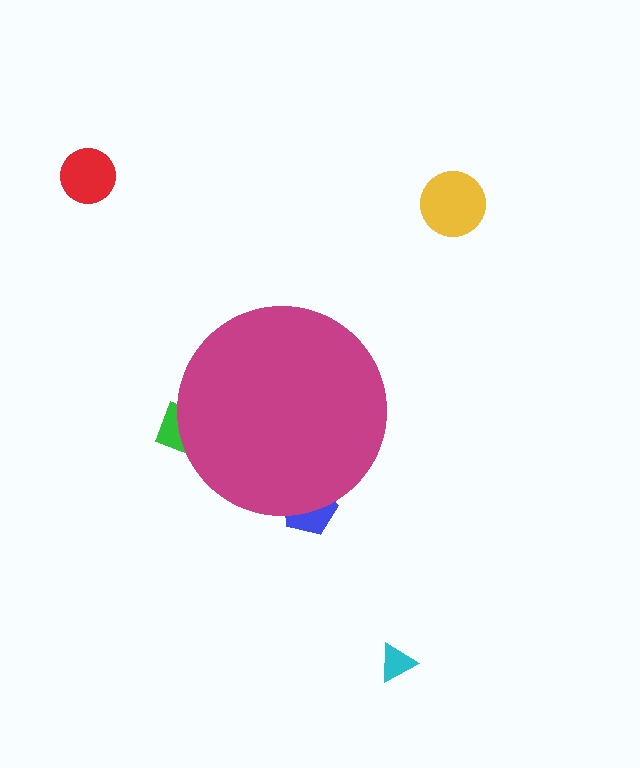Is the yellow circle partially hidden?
No, the yellow circle is fully visible.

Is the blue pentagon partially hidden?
Yes, the blue pentagon is partially hidden behind the magenta circle.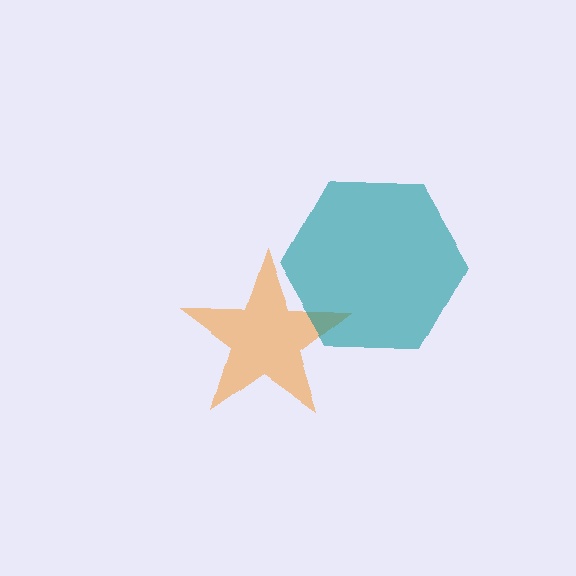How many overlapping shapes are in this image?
There are 2 overlapping shapes in the image.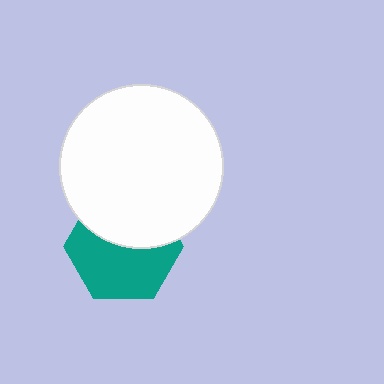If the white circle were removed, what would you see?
You would see the complete teal hexagon.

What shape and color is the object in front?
The object in front is a white circle.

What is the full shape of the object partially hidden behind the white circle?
The partially hidden object is a teal hexagon.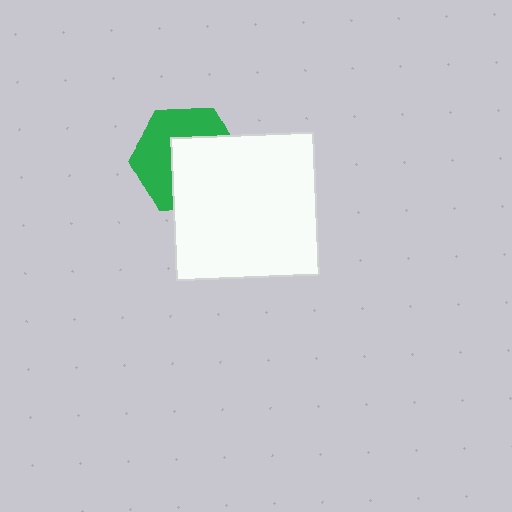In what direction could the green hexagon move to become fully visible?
The green hexagon could move toward the upper-left. That would shift it out from behind the white square entirely.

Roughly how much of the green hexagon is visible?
About half of it is visible (roughly 49%).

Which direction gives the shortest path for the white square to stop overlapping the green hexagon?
Moving toward the lower-right gives the shortest separation.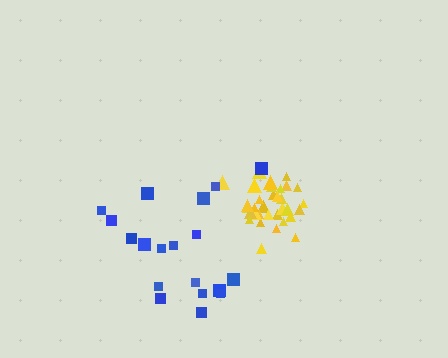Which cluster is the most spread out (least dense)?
Blue.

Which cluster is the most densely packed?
Yellow.